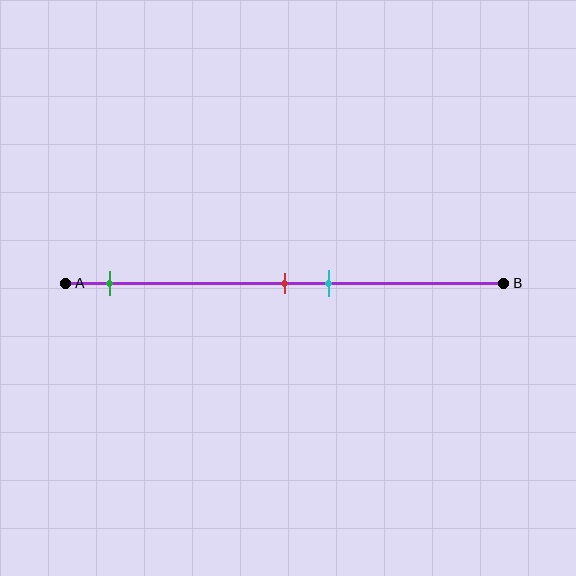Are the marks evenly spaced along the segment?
No, the marks are not evenly spaced.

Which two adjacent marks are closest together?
The red and cyan marks are the closest adjacent pair.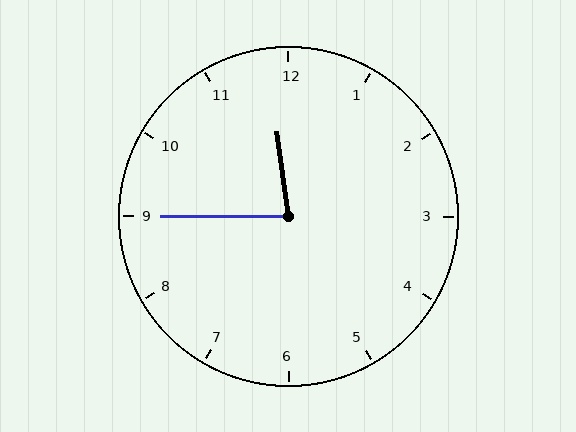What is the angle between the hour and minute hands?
Approximately 82 degrees.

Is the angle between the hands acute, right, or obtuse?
It is acute.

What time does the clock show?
11:45.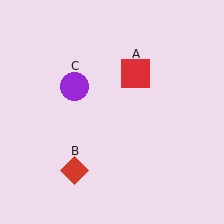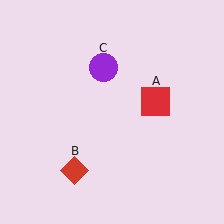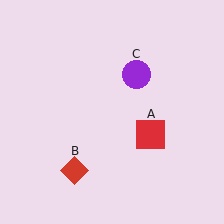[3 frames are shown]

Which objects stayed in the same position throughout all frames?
Red diamond (object B) remained stationary.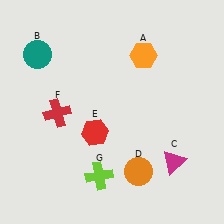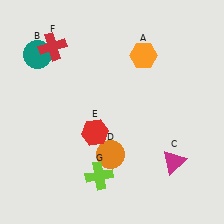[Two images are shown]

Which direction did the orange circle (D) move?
The orange circle (D) moved left.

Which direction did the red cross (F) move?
The red cross (F) moved up.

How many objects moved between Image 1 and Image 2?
2 objects moved between the two images.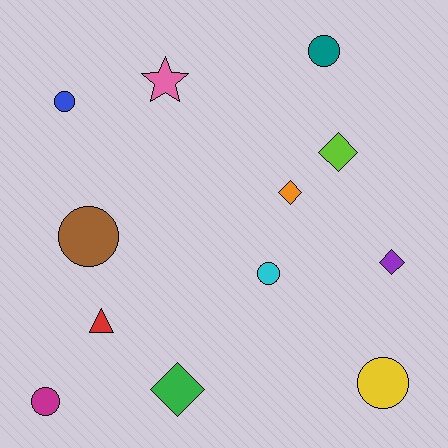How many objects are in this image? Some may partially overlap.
There are 12 objects.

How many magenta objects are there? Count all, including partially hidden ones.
There is 1 magenta object.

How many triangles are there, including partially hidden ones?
There is 1 triangle.